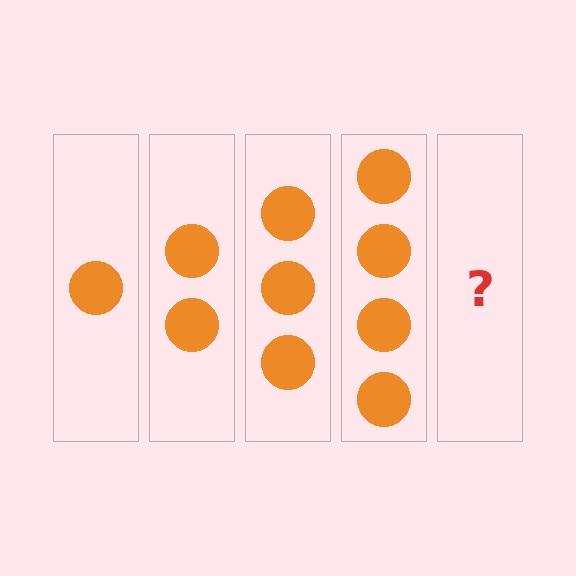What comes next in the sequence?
The next element should be 5 circles.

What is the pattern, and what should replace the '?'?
The pattern is that each step adds one more circle. The '?' should be 5 circles.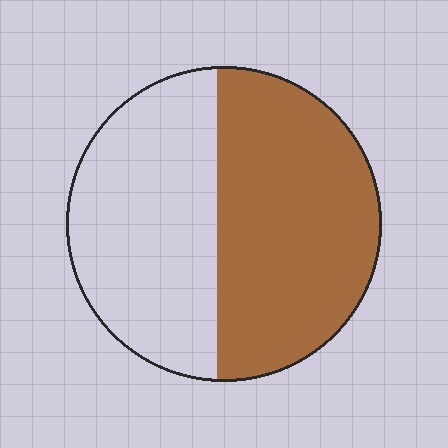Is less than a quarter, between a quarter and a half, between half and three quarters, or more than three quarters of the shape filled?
Between half and three quarters.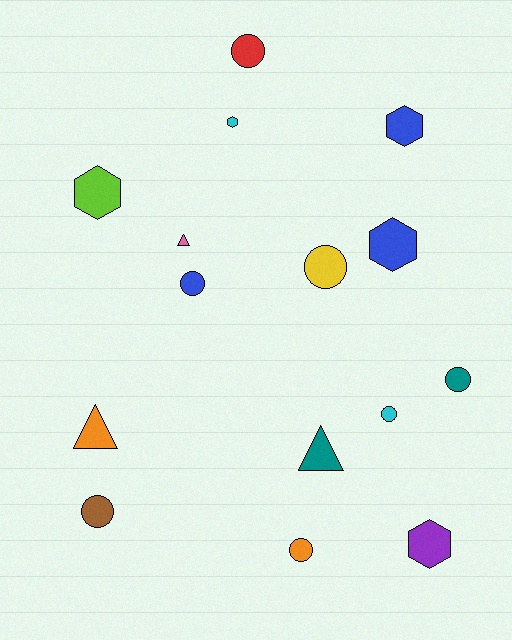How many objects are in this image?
There are 15 objects.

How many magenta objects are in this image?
There are no magenta objects.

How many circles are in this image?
There are 7 circles.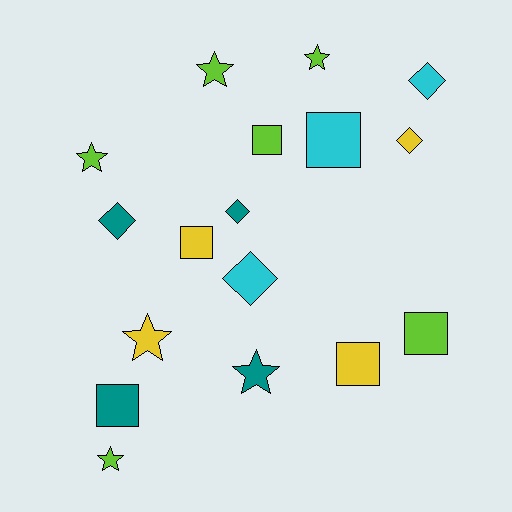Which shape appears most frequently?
Star, with 6 objects.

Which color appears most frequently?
Lime, with 6 objects.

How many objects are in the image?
There are 17 objects.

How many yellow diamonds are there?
There is 1 yellow diamond.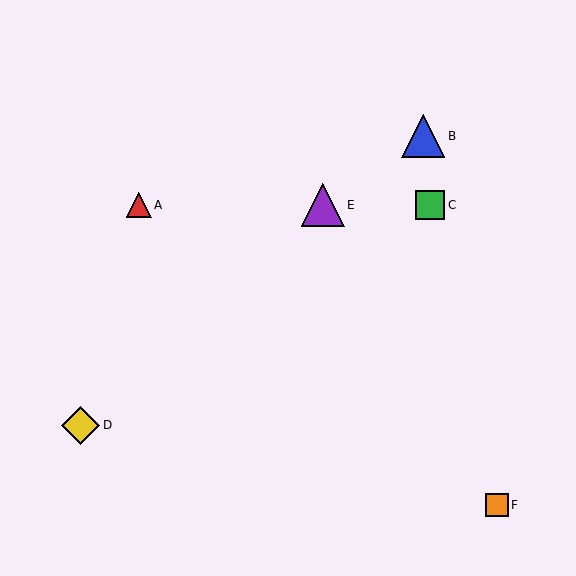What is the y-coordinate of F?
Object F is at y≈505.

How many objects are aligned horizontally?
3 objects (A, C, E) are aligned horizontally.